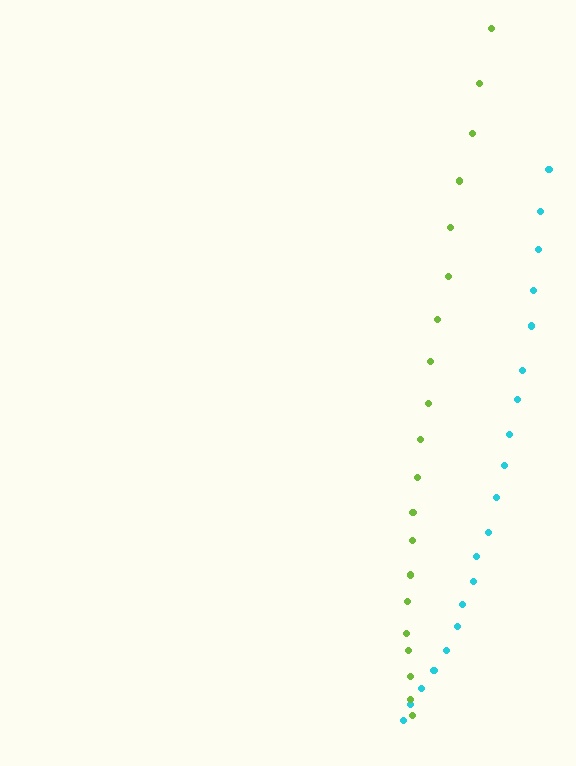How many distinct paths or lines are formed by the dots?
There are 2 distinct paths.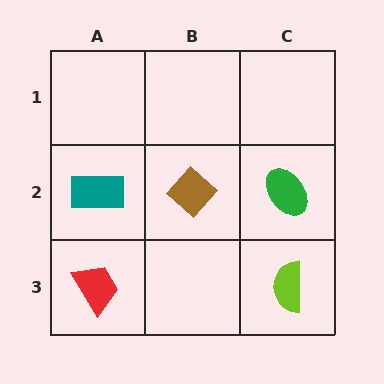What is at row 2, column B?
A brown diamond.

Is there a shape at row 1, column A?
No, that cell is empty.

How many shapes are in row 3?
2 shapes.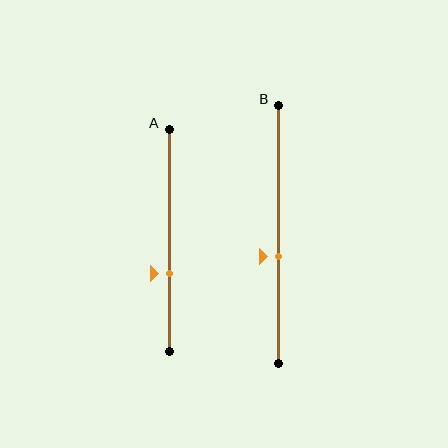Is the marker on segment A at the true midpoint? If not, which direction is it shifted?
No, the marker on segment A is shifted downward by about 15% of the segment length.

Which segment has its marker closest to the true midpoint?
Segment B has its marker closest to the true midpoint.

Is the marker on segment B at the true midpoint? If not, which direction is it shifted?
No, the marker on segment B is shifted downward by about 9% of the segment length.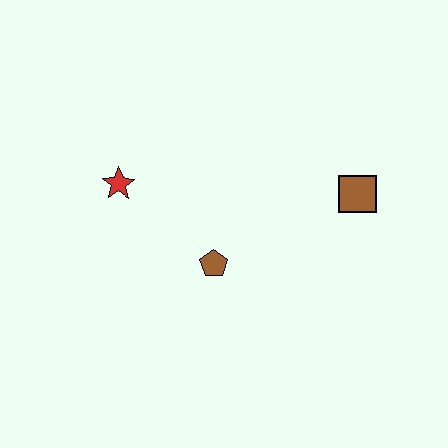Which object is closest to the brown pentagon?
The red star is closest to the brown pentagon.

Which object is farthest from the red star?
The brown square is farthest from the red star.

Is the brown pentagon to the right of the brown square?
No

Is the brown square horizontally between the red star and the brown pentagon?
No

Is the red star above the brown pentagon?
Yes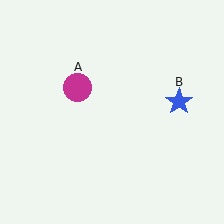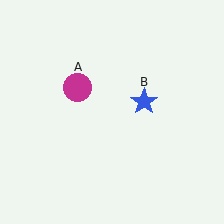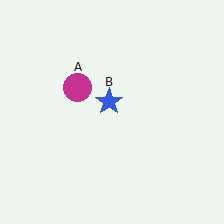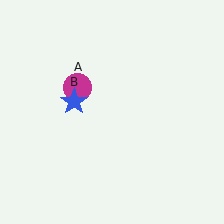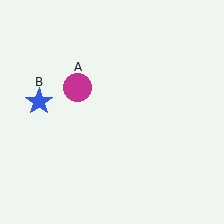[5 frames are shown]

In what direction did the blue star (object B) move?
The blue star (object B) moved left.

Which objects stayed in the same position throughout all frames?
Magenta circle (object A) remained stationary.